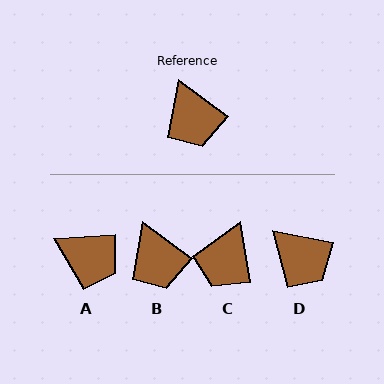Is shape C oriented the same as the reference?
No, it is off by about 44 degrees.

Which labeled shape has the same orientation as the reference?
B.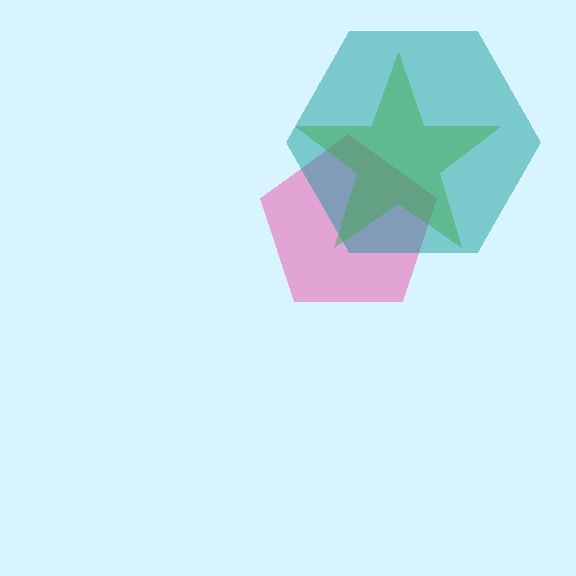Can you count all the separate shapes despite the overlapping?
Yes, there are 3 separate shapes.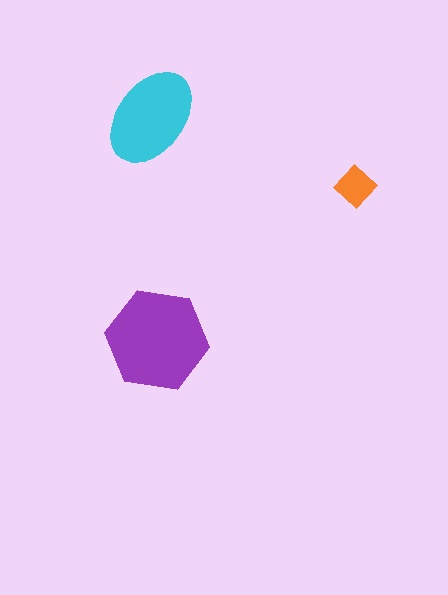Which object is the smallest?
The orange diamond.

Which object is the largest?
The purple hexagon.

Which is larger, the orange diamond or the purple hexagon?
The purple hexagon.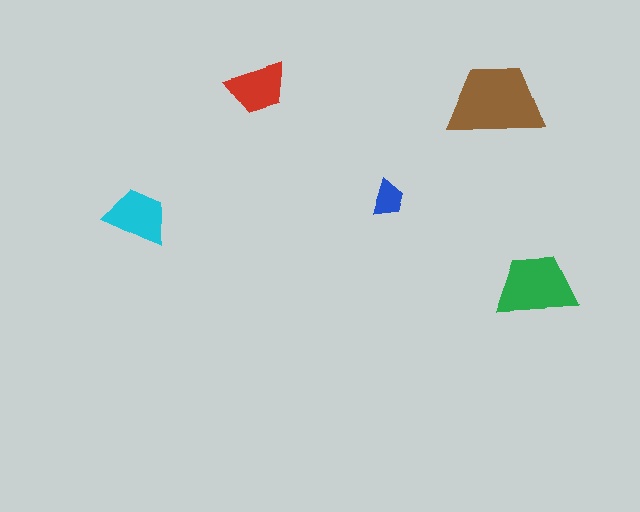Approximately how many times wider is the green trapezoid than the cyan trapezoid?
About 1.5 times wider.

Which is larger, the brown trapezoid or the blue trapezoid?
The brown one.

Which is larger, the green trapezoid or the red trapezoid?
The green one.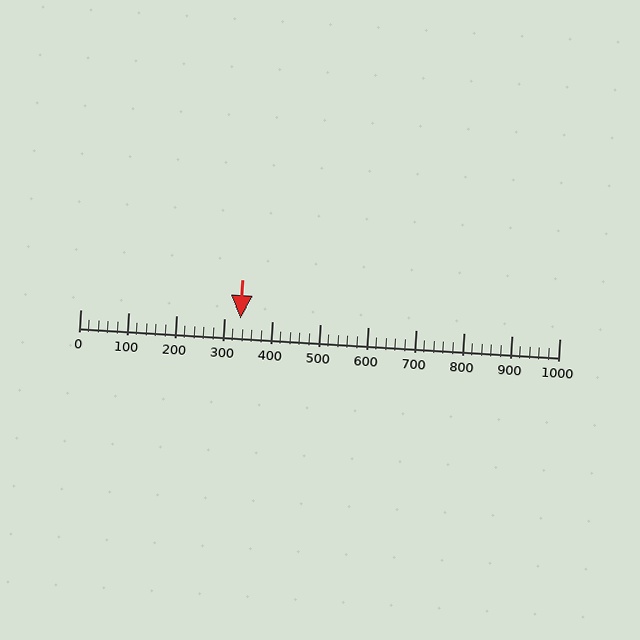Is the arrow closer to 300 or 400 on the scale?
The arrow is closer to 300.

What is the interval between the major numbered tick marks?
The major tick marks are spaced 100 units apart.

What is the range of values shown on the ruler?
The ruler shows values from 0 to 1000.